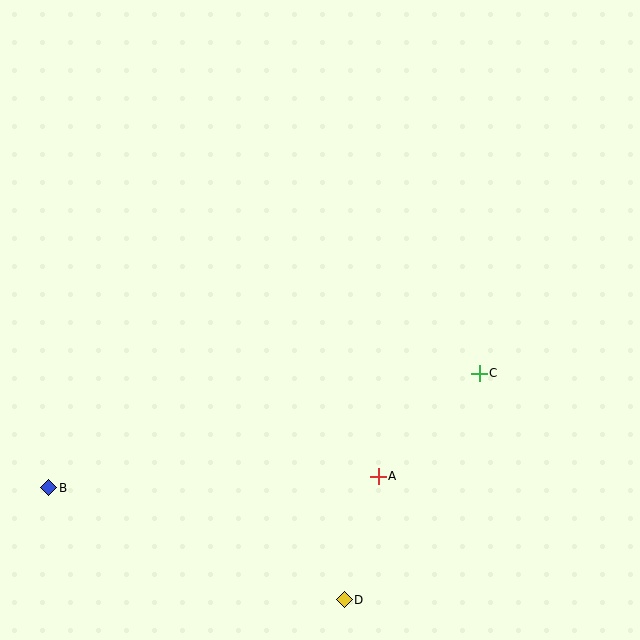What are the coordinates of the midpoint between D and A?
The midpoint between D and A is at (361, 538).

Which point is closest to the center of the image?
Point A at (378, 476) is closest to the center.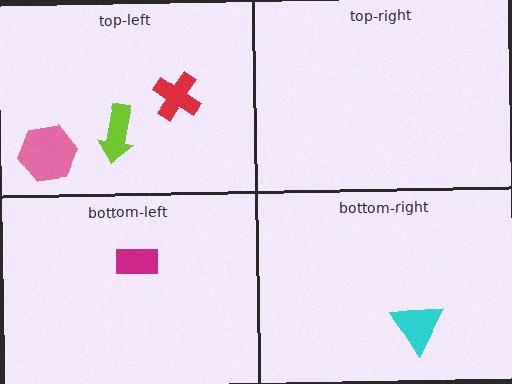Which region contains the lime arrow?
The top-left region.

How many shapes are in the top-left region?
3.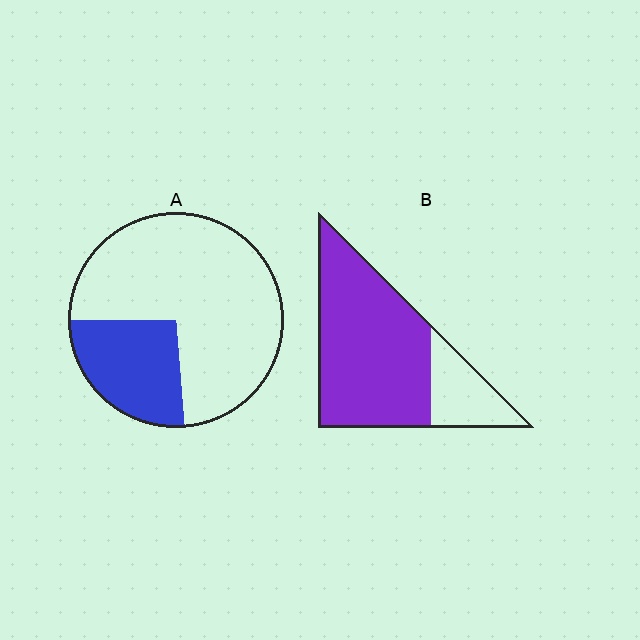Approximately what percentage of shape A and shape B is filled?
A is approximately 25% and B is approximately 75%.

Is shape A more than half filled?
No.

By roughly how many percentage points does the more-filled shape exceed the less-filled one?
By roughly 50 percentage points (B over A).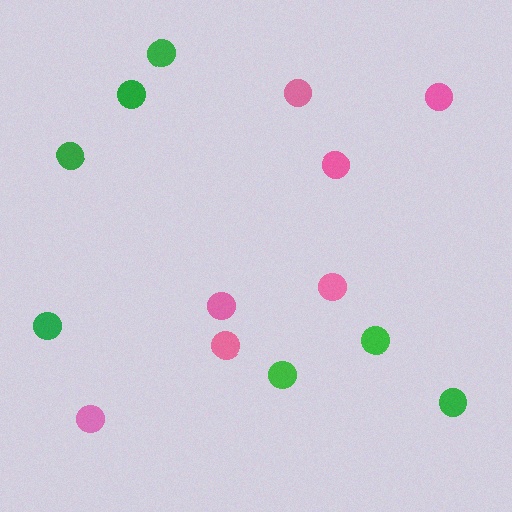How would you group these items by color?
There are 2 groups: one group of pink circles (7) and one group of green circles (7).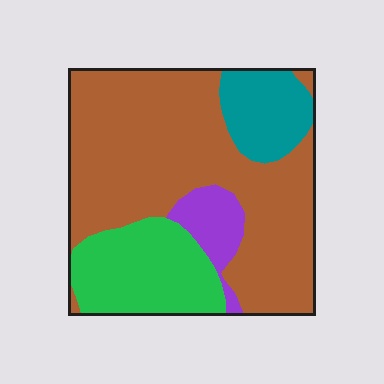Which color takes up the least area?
Purple, at roughly 5%.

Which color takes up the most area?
Brown, at roughly 60%.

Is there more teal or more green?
Green.